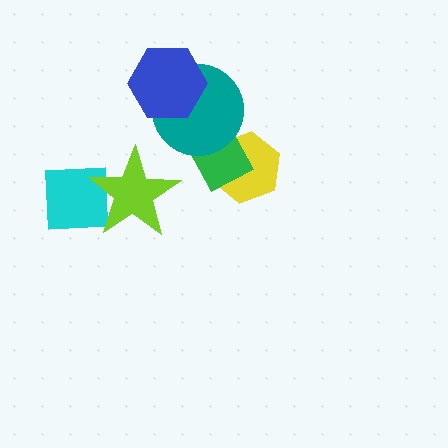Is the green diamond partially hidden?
Yes, it is partially covered by another shape.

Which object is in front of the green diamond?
The teal circle is in front of the green diamond.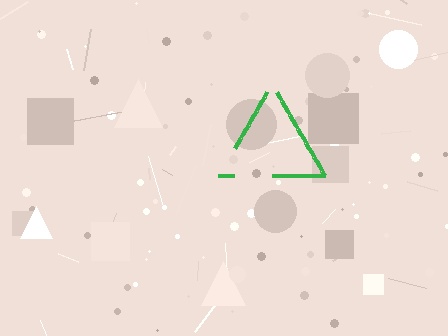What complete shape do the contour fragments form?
The contour fragments form a triangle.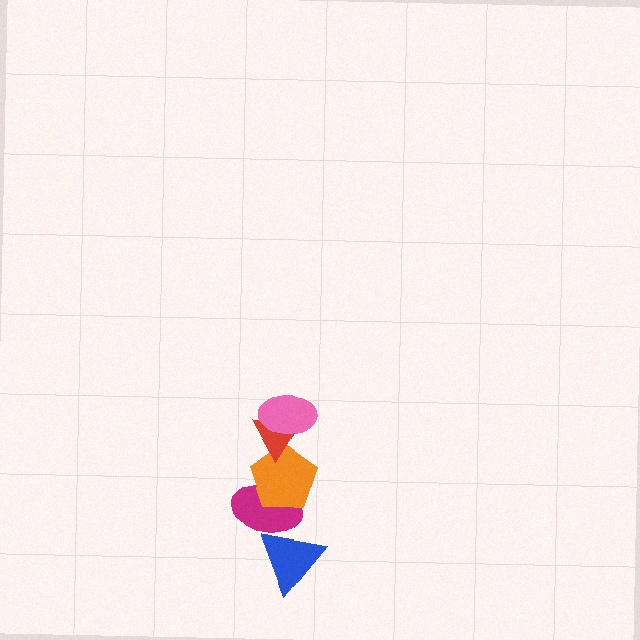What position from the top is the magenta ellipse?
The magenta ellipse is 4th from the top.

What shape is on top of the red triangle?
The pink ellipse is on top of the red triangle.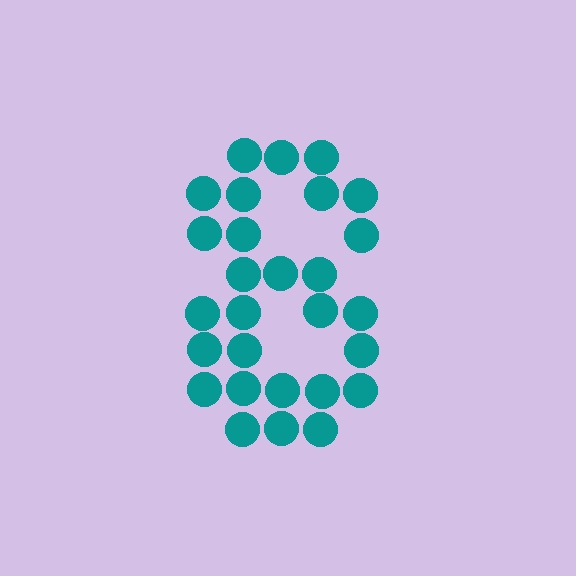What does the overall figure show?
The overall figure shows the digit 8.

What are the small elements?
The small elements are circles.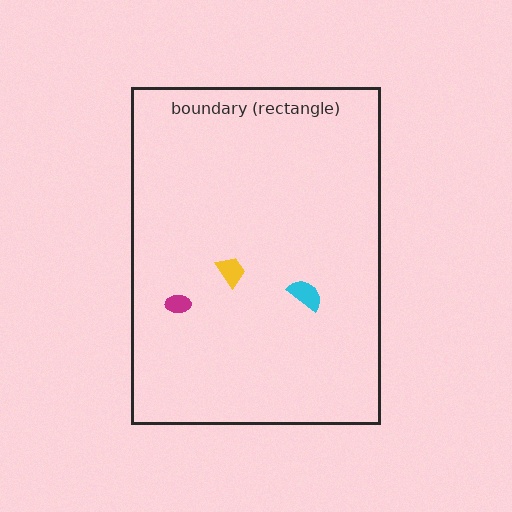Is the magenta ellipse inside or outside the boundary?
Inside.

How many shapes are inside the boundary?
3 inside, 0 outside.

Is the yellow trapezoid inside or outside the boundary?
Inside.